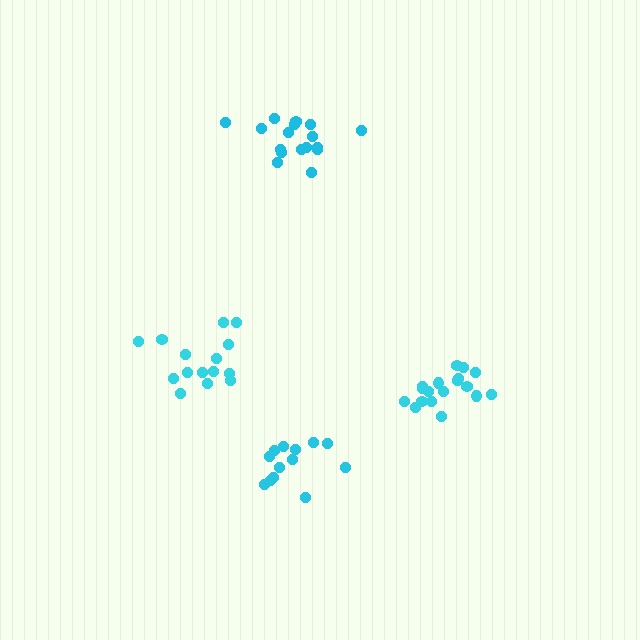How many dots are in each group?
Group 1: 15 dots, Group 2: 18 dots, Group 3: 17 dots, Group 4: 13 dots (63 total).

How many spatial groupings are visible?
There are 4 spatial groupings.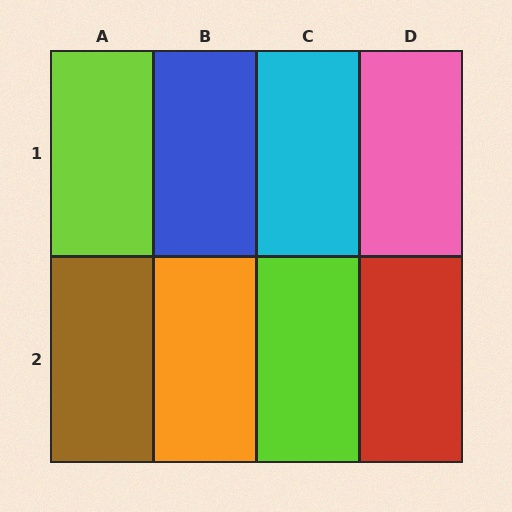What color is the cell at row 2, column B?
Orange.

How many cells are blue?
1 cell is blue.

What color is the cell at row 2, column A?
Brown.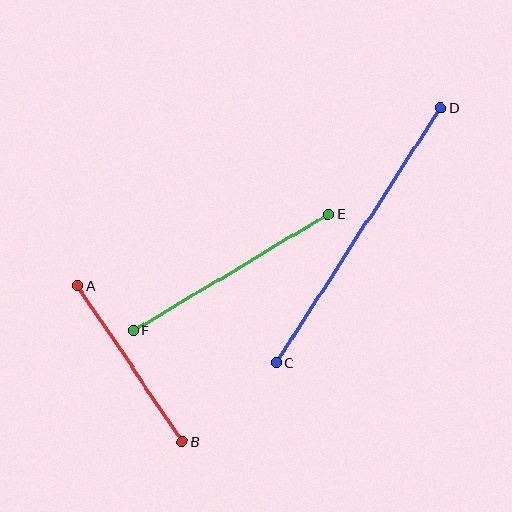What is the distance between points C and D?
The distance is approximately 304 pixels.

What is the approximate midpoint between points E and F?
The midpoint is at approximately (231, 272) pixels.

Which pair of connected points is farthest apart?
Points C and D are farthest apart.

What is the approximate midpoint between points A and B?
The midpoint is at approximately (130, 364) pixels.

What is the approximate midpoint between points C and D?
The midpoint is at approximately (358, 236) pixels.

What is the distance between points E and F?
The distance is approximately 228 pixels.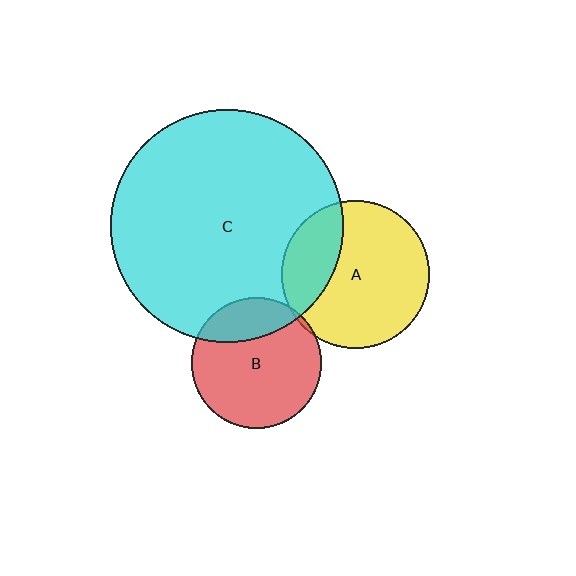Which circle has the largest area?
Circle C (cyan).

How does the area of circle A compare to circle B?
Approximately 1.3 times.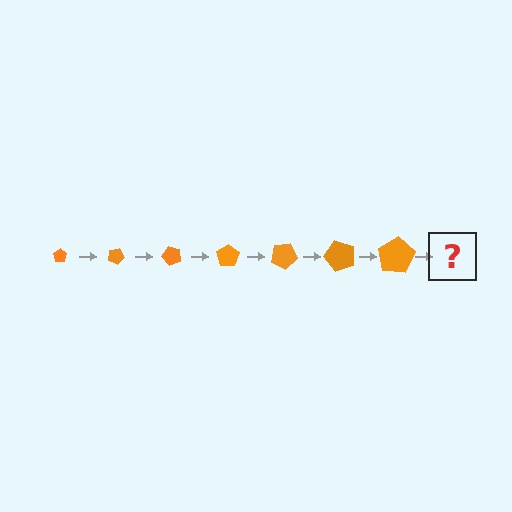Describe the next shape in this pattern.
It should be a pentagon, larger than the previous one and rotated 175 degrees from the start.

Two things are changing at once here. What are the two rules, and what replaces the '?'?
The two rules are that the pentagon grows larger each step and it rotates 25 degrees each step. The '?' should be a pentagon, larger than the previous one and rotated 175 degrees from the start.